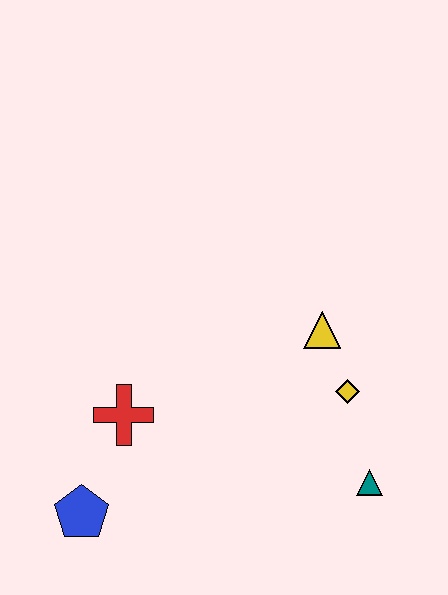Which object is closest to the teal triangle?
The yellow diamond is closest to the teal triangle.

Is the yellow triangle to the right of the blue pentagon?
Yes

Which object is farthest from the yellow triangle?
The blue pentagon is farthest from the yellow triangle.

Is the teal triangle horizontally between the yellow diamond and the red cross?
No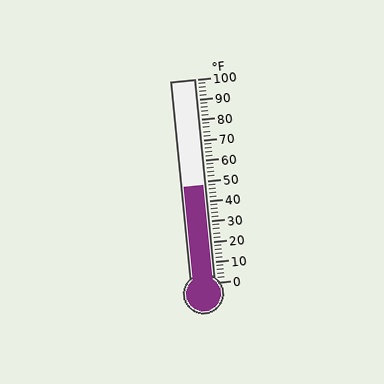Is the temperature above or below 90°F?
The temperature is below 90°F.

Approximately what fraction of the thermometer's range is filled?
The thermometer is filled to approximately 50% of its range.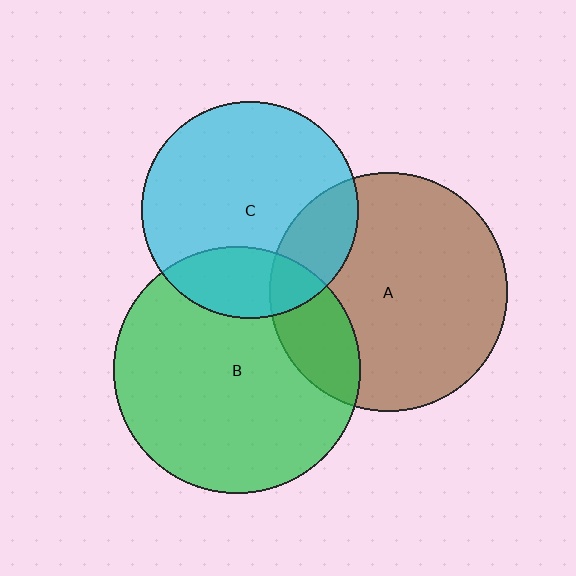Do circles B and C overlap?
Yes.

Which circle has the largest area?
Circle B (green).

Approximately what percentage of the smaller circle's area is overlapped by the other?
Approximately 20%.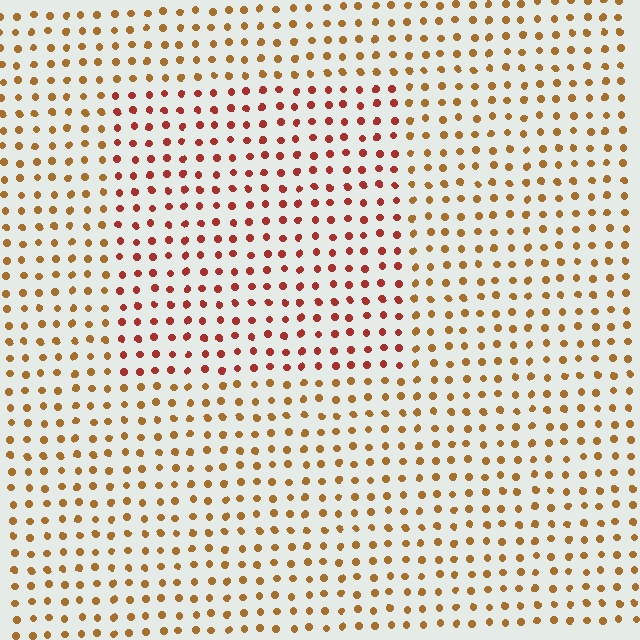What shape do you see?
I see a rectangle.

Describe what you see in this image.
The image is filled with small brown elements in a uniform arrangement. A rectangle-shaped region is visible where the elements are tinted to a slightly different hue, forming a subtle color boundary.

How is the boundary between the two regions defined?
The boundary is defined purely by a slight shift in hue (about 32 degrees). Spacing, size, and orientation are identical on both sides.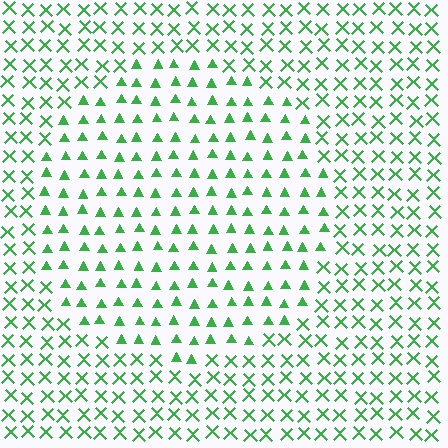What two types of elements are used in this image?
The image uses triangles inside the circle region and X marks outside it.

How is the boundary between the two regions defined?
The boundary is defined by a change in element shape: triangles inside vs. X marks outside. All elements share the same color and spacing.